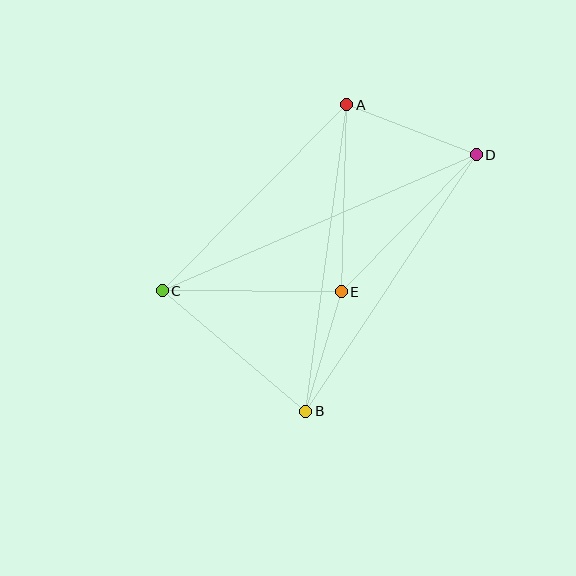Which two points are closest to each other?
Points B and E are closest to each other.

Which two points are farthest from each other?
Points C and D are farthest from each other.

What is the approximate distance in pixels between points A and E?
The distance between A and E is approximately 187 pixels.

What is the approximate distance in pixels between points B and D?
The distance between B and D is approximately 308 pixels.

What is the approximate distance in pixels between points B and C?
The distance between B and C is approximately 187 pixels.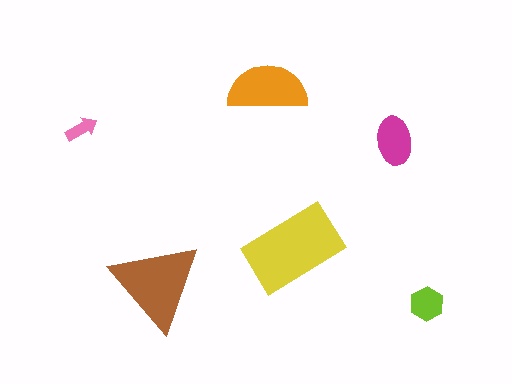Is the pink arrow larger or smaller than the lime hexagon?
Smaller.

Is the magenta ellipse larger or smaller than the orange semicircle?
Smaller.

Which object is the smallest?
The pink arrow.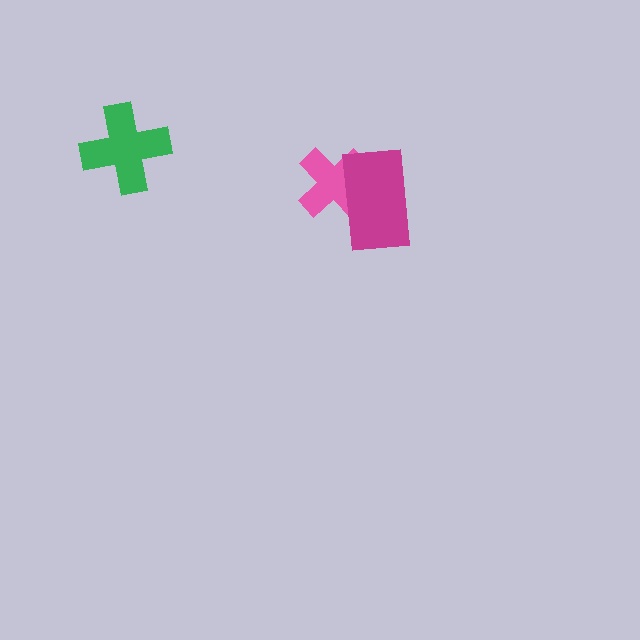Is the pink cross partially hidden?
Yes, it is partially covered by another shape.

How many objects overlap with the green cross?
0 objects overlap with the green cross.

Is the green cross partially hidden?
No, no other shape covers it.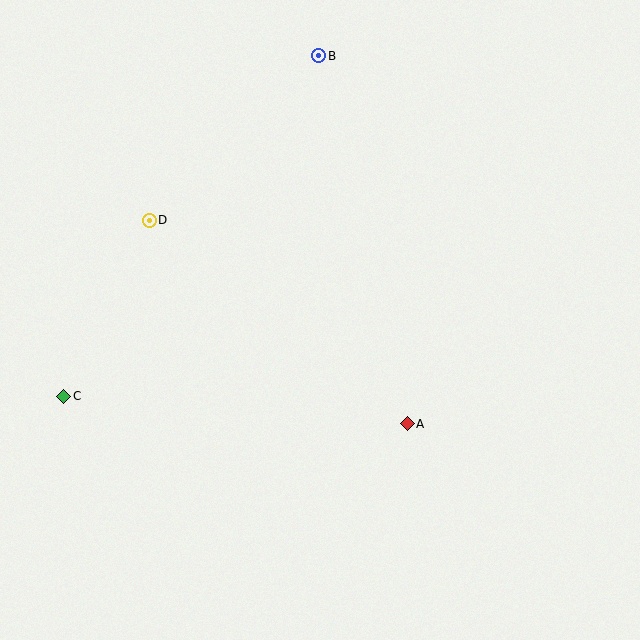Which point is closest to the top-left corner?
Point D is closest to the top-left corner.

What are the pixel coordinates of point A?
Point A is at (407, 424).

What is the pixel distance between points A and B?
The distance between A and B is 378 pixels.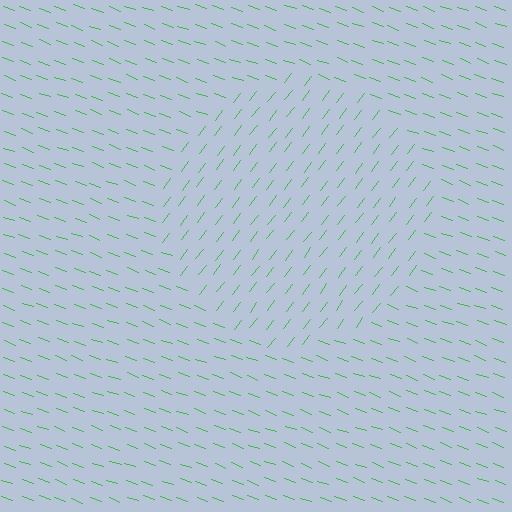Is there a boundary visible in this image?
Yes, there is a texture boundary formed by a change in line orientation.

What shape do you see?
I see a circle.